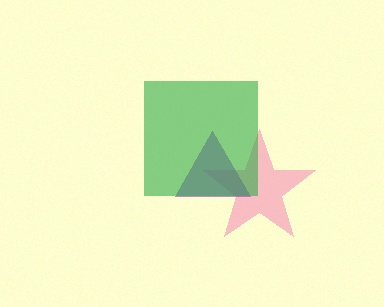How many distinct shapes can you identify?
There are 3 distinct shapes: a pink star, a purple triangle, a green square.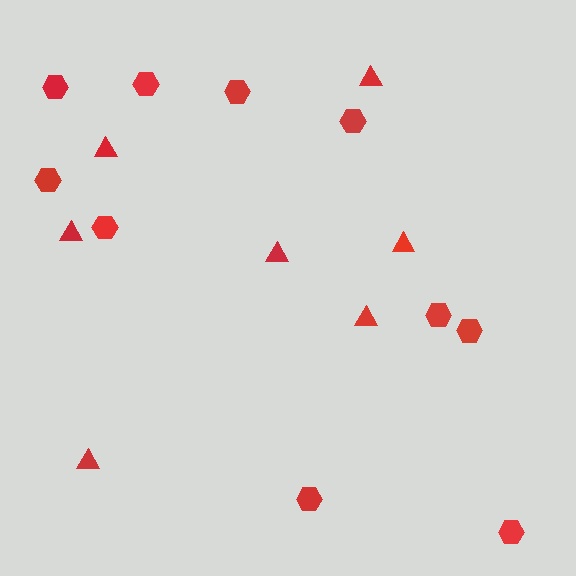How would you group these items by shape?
There are 2 groups: one group of triangles (7) and one group of hexagons (10).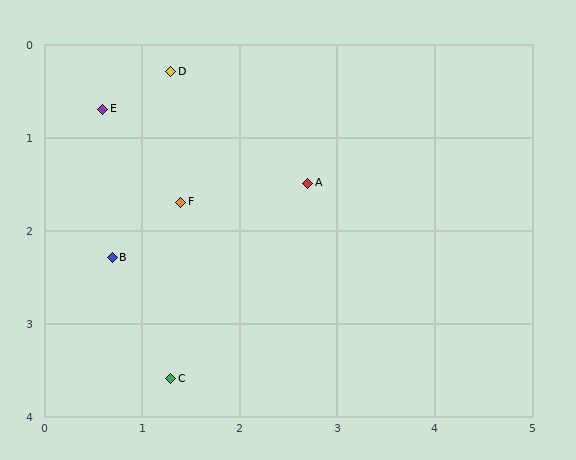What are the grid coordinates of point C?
Point C is at approximately (1.3, 3.6).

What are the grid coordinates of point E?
Point E is at approximately (0.6, 0.7).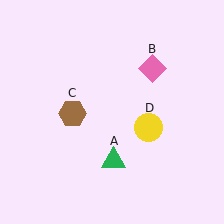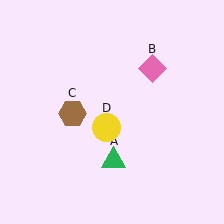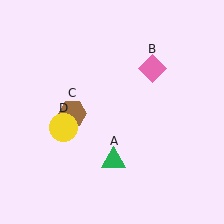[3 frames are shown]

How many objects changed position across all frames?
1 object changed position: yellow circle (object D).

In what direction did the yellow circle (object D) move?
The yellow circle (object D) moved left.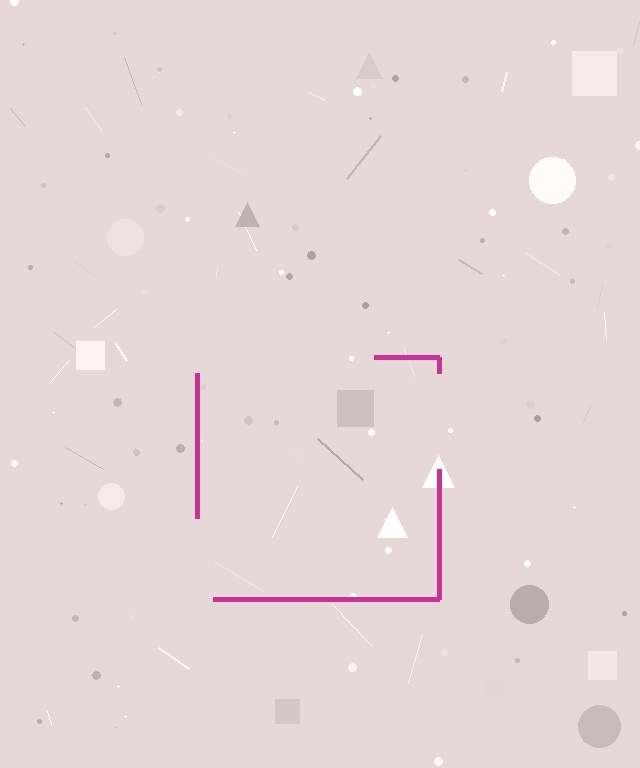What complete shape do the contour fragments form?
The contour fragments form a square.